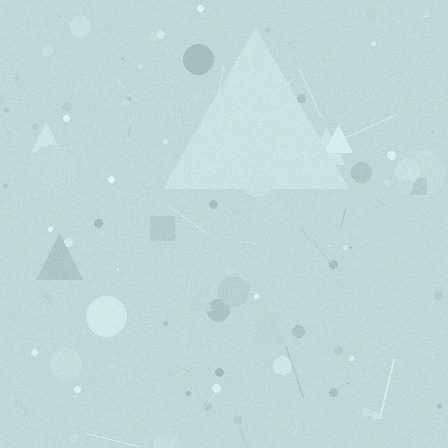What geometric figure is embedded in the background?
A triangle is embedded in the background.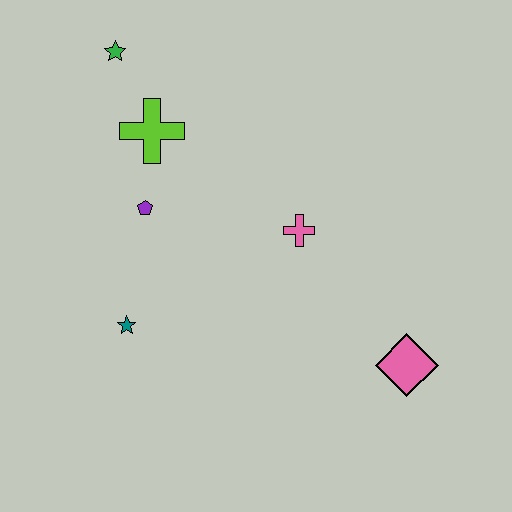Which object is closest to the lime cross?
The purple pentagon is closest to the lime cross.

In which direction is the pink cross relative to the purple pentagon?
The pink cross is to the right of the purple pentagon.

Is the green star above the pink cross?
Yes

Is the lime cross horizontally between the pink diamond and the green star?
Yes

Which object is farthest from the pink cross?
The green star is farthest from the pink cross.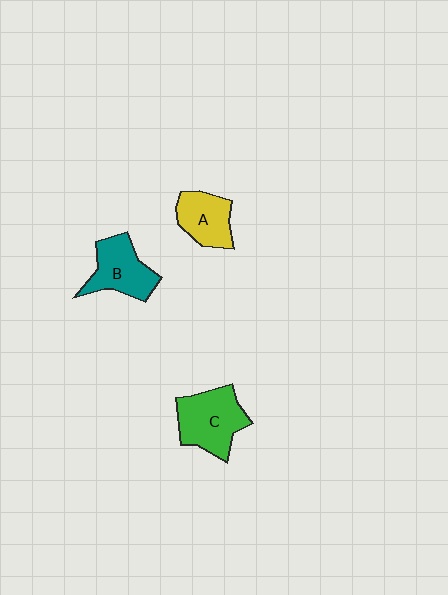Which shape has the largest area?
Shape C (green).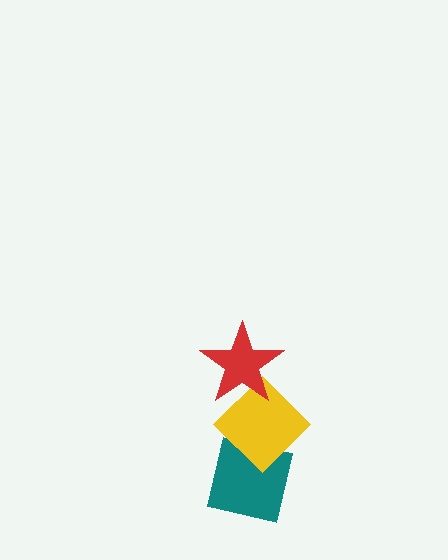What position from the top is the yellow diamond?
The yellow diamond is 2nd from the top.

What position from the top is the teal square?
The teal square is 3rd from the top.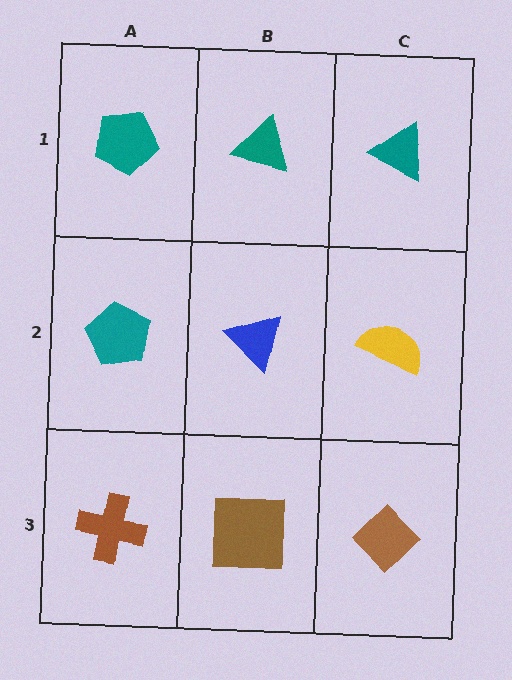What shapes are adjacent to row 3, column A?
A teal pentagon (row 2, column A), a brown square (row 3, column B).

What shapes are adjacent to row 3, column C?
A yellow semicircle (row 2, column C), a brown square (row 3, column B).